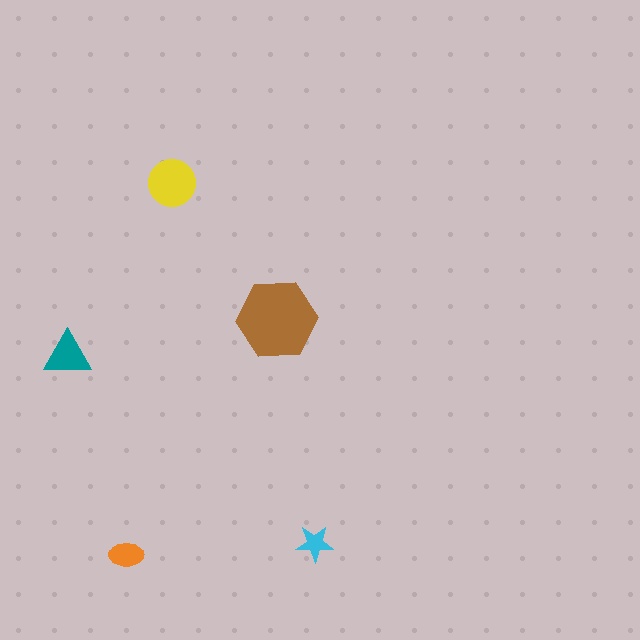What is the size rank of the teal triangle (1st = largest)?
3rd.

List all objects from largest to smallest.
The brown hexagon, the yellow circle, the teal triangle, the orange ellipse, the cyan star.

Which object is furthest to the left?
The teal triangle is leftmost.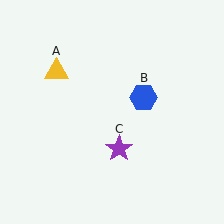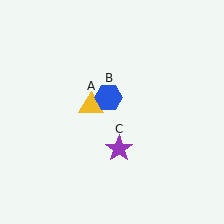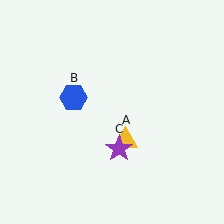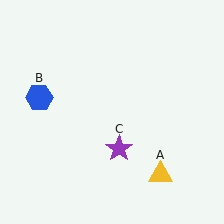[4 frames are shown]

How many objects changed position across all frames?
2 objects changed position: yellow triangle (object A), blue hexagon (object B).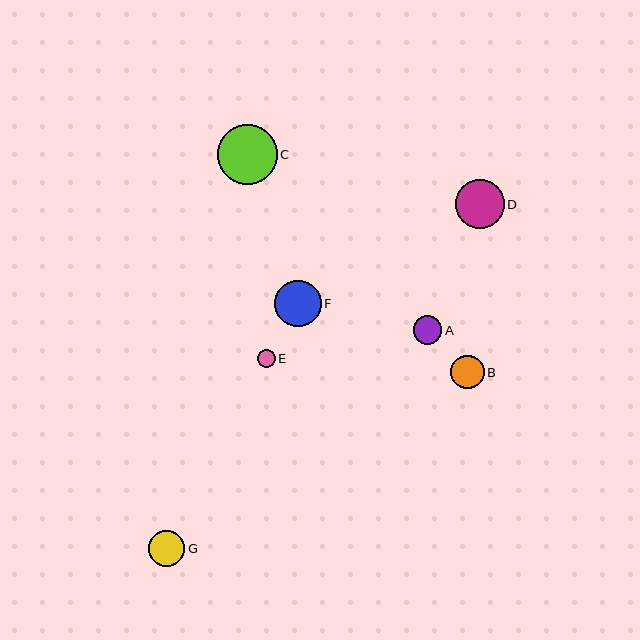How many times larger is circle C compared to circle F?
Circle C is approximately 1.3 times the size of circle F.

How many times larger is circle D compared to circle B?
Circle D is approximately 1.5 times the size of circle B.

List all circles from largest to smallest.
From largest to smallest: C, D, F, G, B, A, E.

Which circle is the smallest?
Circle E is the smallest with a size of approximately 18 pixels.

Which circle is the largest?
Circle C is the largest with a size of approximately 60 pixels.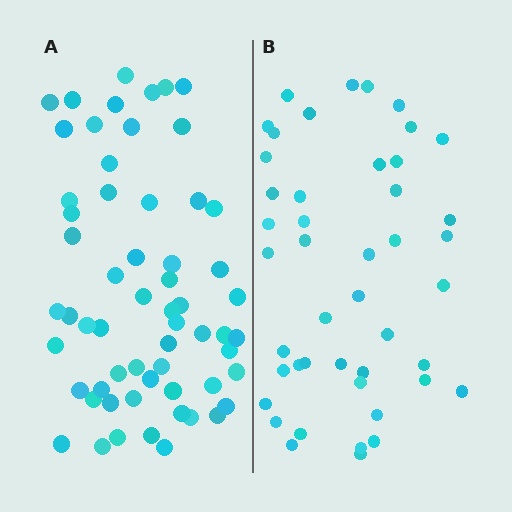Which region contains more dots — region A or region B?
Region A (the left region) has more dots.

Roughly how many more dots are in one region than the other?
Region A has approximately 15 more dots than region B.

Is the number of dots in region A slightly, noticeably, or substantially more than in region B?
Region A has noticeably more, but not dramatically so. The ratio is roughly 1.3 to 1.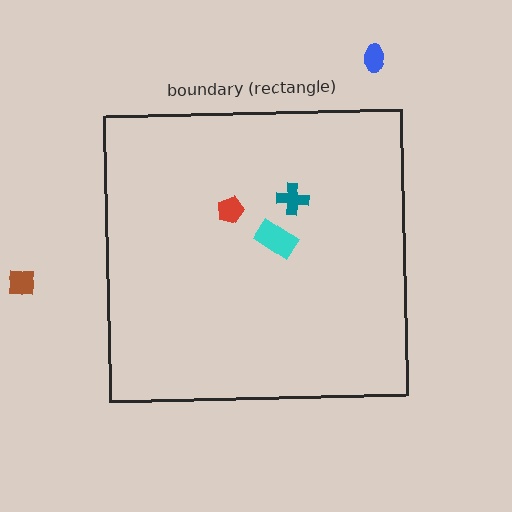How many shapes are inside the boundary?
3 inside, 2 outside.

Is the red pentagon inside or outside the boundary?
Inside.